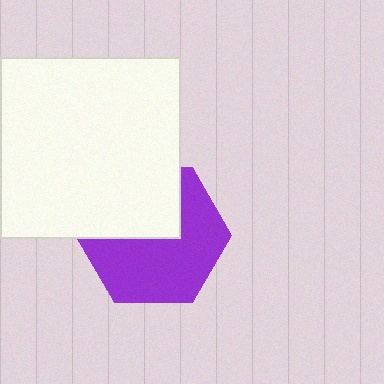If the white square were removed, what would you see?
You would see the complete purple hexagon.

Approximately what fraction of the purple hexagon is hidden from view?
Roughly 40% of the purple hexagon is hidden behind the white square.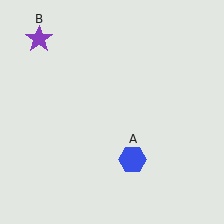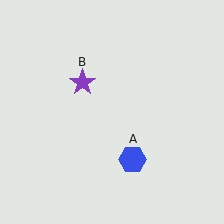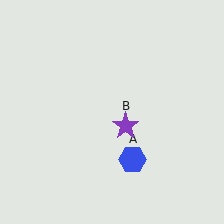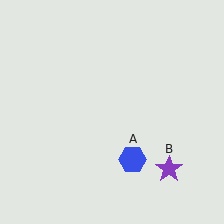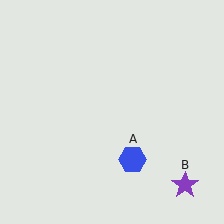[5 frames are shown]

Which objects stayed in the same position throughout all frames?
Blue hexagon (object A) remained stationary.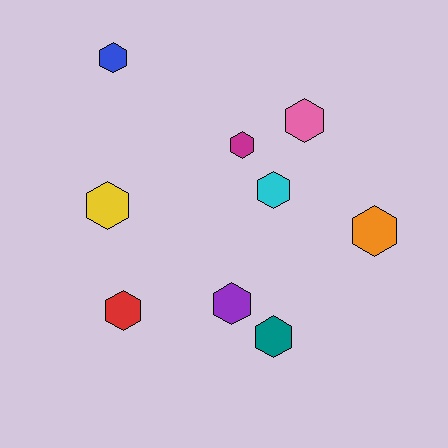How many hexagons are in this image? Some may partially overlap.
There are 9 hexagons.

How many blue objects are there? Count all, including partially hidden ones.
There is 1 blue object.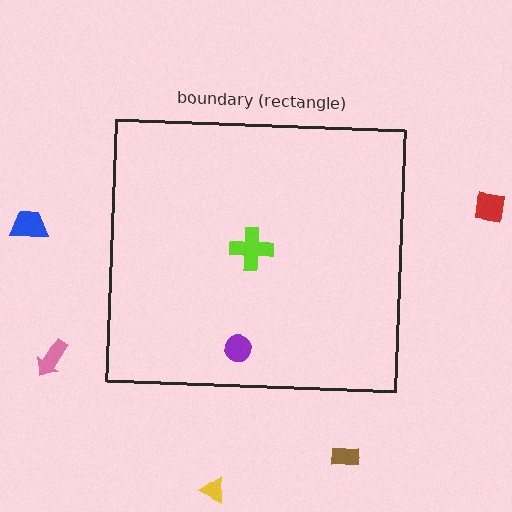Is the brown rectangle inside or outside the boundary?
Outside.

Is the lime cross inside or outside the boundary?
Inside.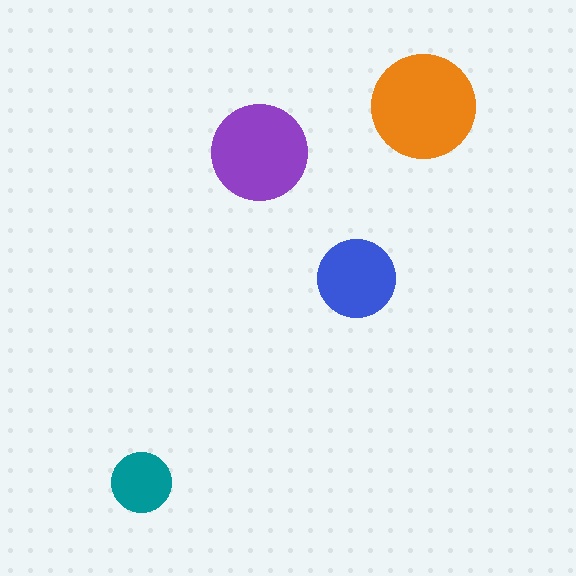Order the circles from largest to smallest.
the orange one, the purple one, the blue one, the teal one.